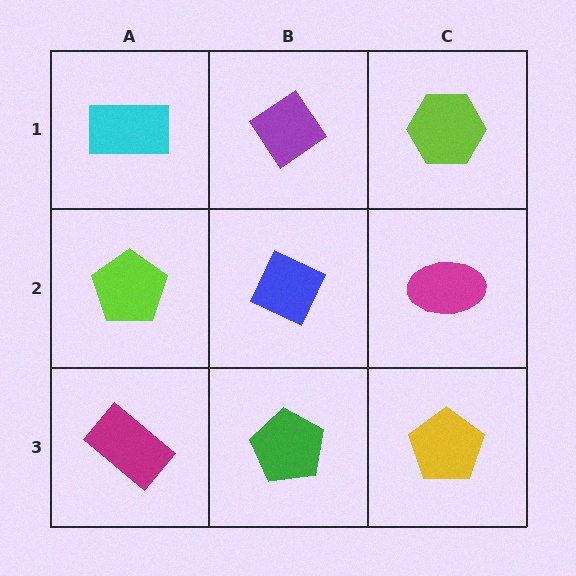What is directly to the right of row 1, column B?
A lime hexagon.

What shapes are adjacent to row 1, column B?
A blue diamond (row 2, column B), a cyan rectangle (row 1, column A), a lime hexagon (row 1, column C).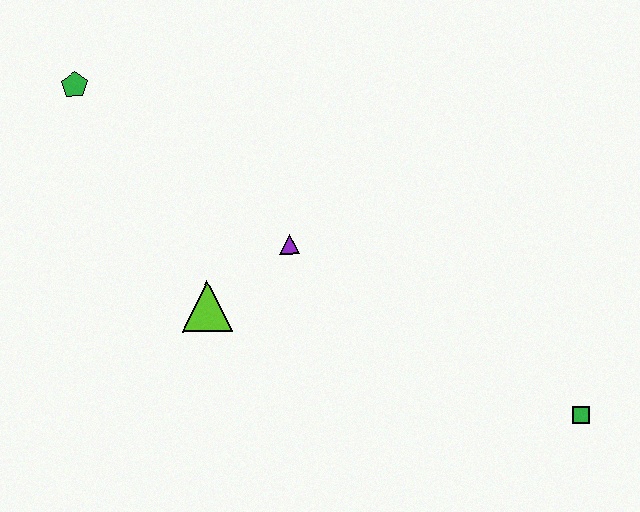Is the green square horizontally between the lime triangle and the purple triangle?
No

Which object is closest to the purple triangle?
The lime triangle is closest to the purple triangle.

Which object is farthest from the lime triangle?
The green square is farthest from the lime triangle.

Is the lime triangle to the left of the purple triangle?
Yes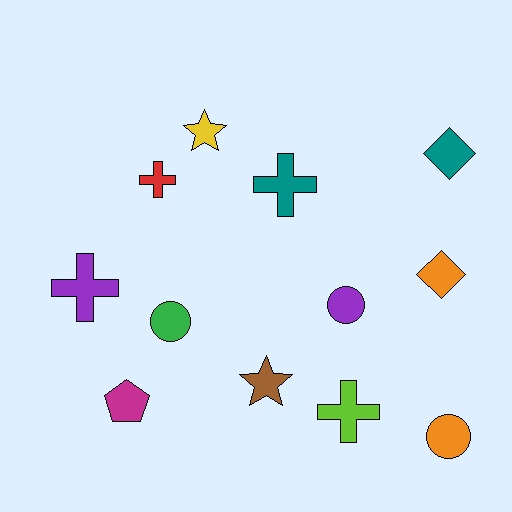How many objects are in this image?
There are 12 objects.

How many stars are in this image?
There are 2 stars.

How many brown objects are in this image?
There is 1 brown object.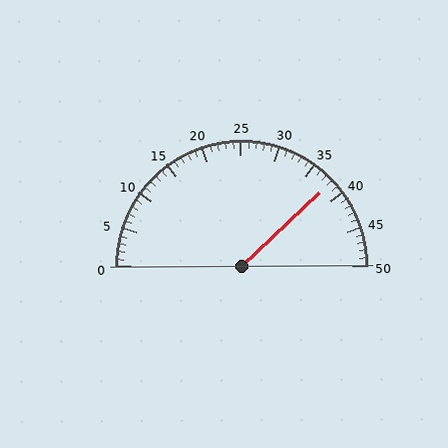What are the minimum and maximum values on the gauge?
The gauge ranges from 0 to 50.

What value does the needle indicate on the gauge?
The needle indicates approximately 38.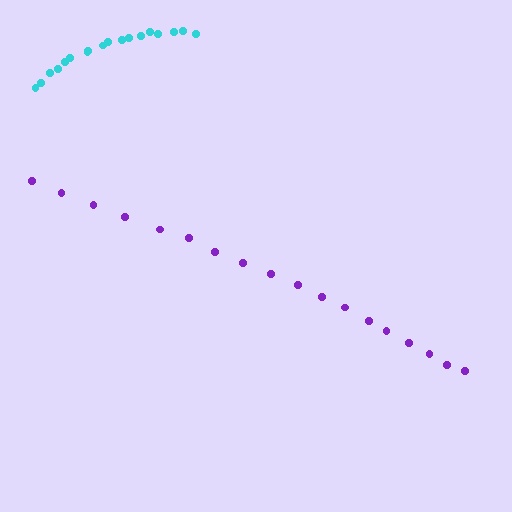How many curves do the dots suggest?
There are 2 distinct paths.